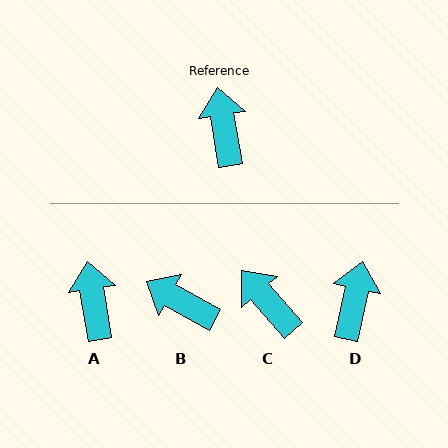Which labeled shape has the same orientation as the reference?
A.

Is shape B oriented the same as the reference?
No, it is off by about 51 degrees.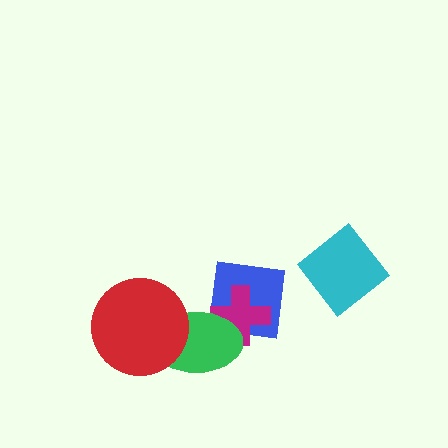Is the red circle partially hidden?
No, no other shape covers it.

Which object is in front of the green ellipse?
The red circle is in front of the green ellipse.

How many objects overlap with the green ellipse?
3 objects overlap with the green ellipse.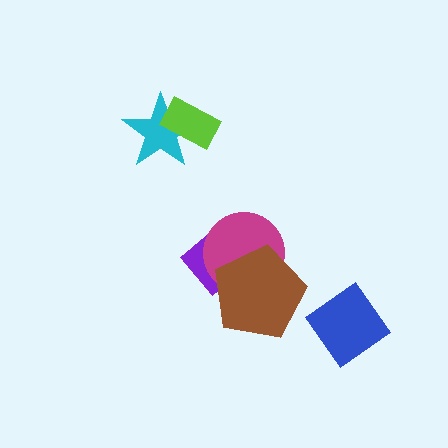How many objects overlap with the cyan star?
1 object overlaps with the cyan star.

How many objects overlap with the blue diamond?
0 objects overlap with the blue diamond.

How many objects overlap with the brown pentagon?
2 objects overlap with the brown pentagon.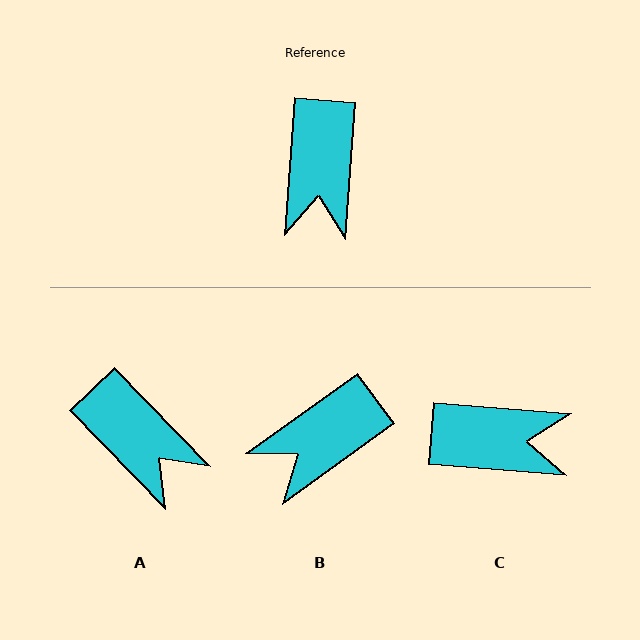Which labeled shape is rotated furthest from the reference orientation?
C, about 90 degrees away.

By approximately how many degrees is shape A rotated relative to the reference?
Approximately 48 degrees counter-clockwise.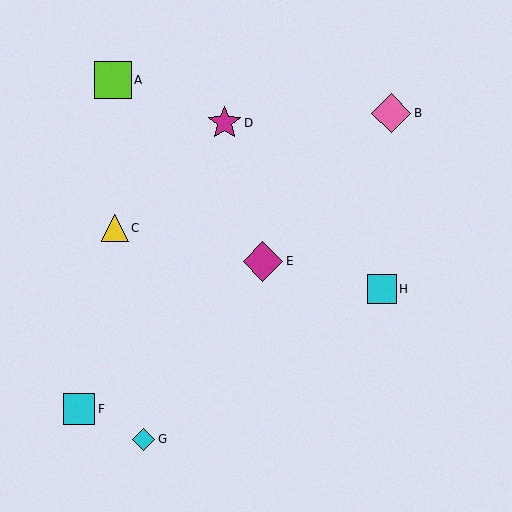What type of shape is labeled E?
Shape E is a magenta diamond.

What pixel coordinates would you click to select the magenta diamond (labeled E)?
Click at (263, 261) to select the magenta diamond E.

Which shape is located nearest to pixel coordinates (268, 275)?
The magenta diamond (labeled E) at (263, 261) is nearest to that location.